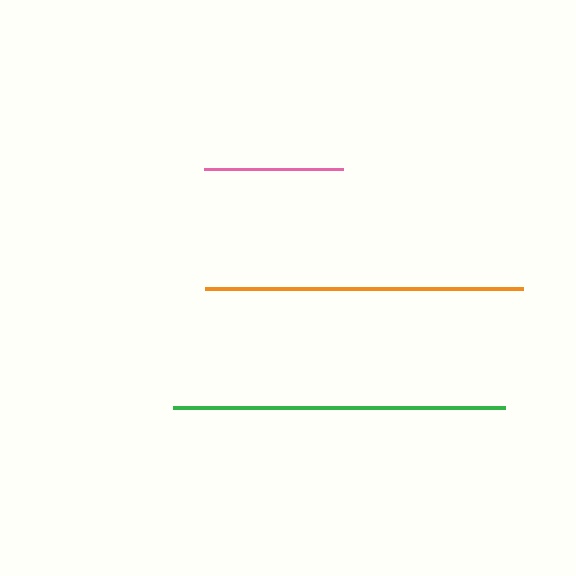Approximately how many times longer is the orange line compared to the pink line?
The orange line is approximately 2.3 times the length of the pink line.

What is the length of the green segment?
The green segment is approximately 333 pixels long.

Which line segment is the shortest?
The pink line is the shortest at approximately 139 pixels.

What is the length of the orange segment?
The orange segment is approximately 318 pixels long.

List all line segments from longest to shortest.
From longest to shortest: green, orange, pink.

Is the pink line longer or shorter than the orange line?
The orange line is longer than the pink line.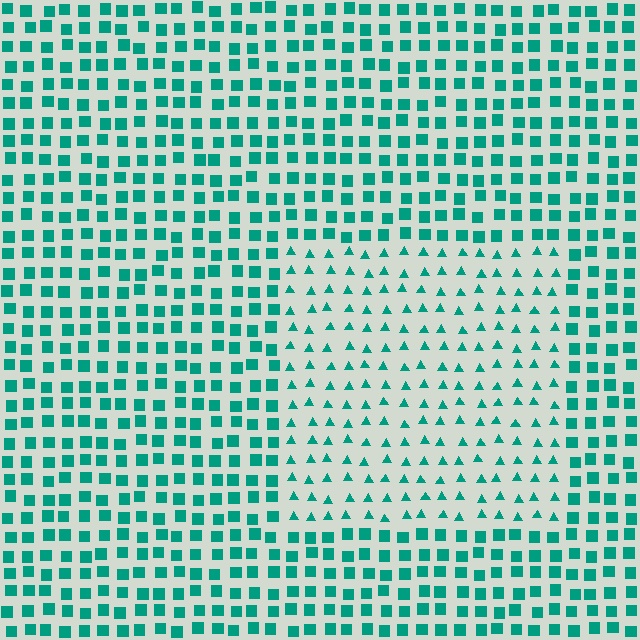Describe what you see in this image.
The image is filled with small teal elements arranged in a uniform grid. A rectangle-shaped region contains triangles, while the surrounding area contains squares. The boundary is defined purely by the change in element shape.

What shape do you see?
I see a rectangle.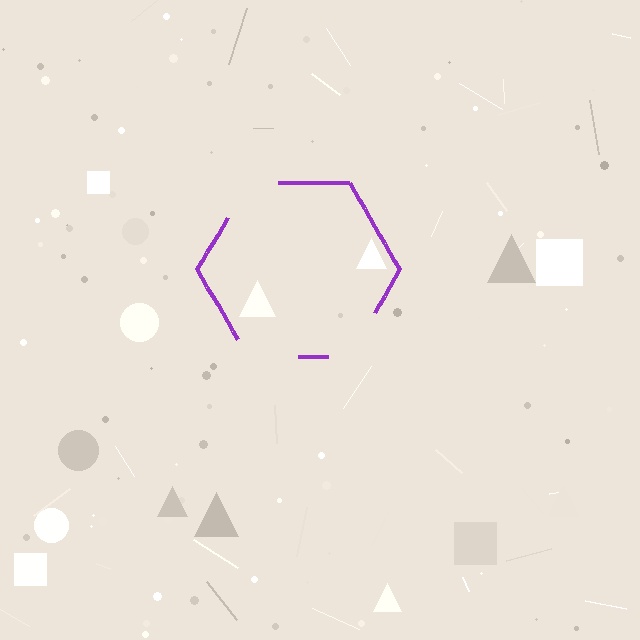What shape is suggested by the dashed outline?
The dashed outline suggests a hexagon.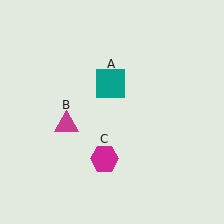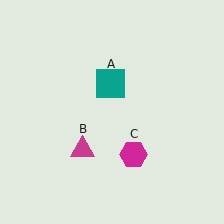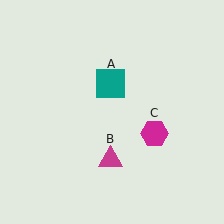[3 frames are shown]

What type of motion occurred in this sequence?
The magenta triangle (object B), magenta hexagon (object C) rotated counterclockwise around the center of the scene.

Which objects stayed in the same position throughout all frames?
Teal square (object A) remained stationary.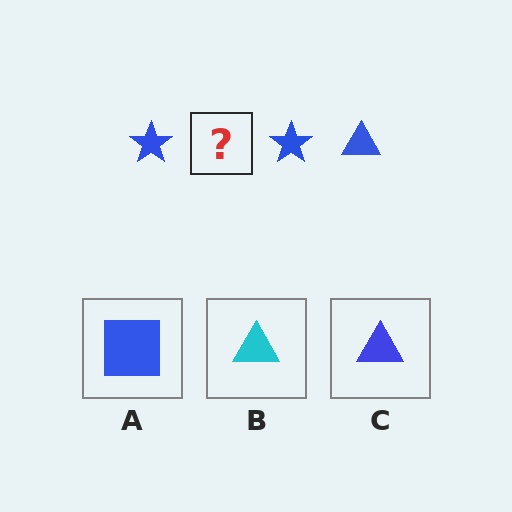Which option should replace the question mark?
Option C.